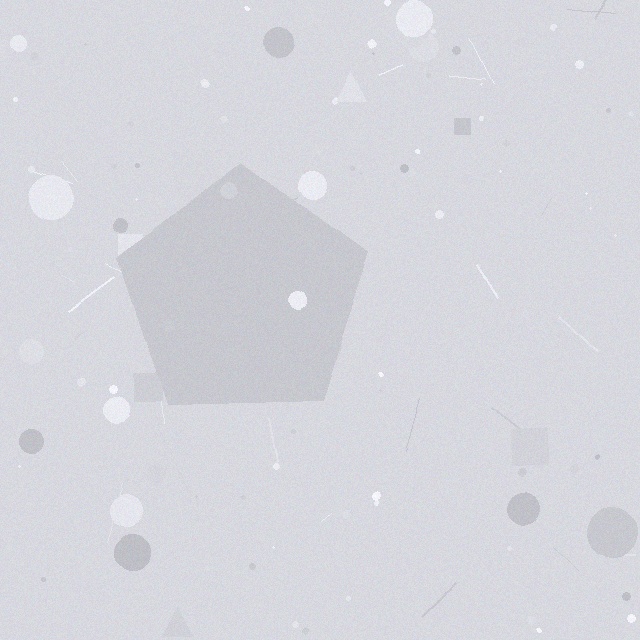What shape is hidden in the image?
A pentagon is hidden in the image.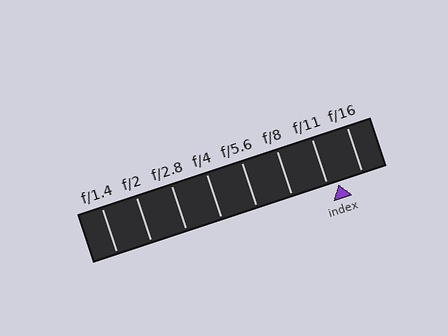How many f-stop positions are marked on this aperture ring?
There are 8 f-stop positions marked.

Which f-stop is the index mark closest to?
The index mark is closest to f/11.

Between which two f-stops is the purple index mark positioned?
The index mark is between f/11 and f/16.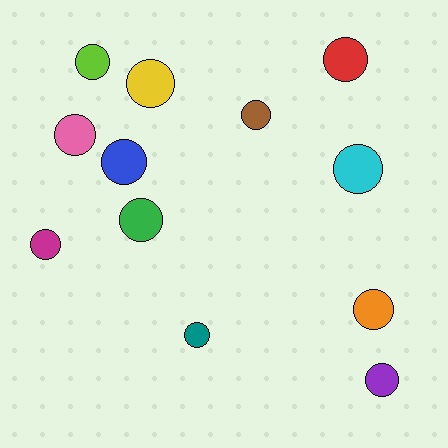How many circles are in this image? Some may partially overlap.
There are 12 circles.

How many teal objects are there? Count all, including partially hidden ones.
There is 1 teal object.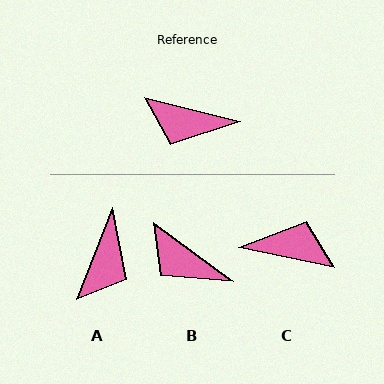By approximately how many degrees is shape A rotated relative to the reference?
Approximately 83 degrees counter-clockwise.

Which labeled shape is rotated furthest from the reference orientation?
C, about 178 degrees away.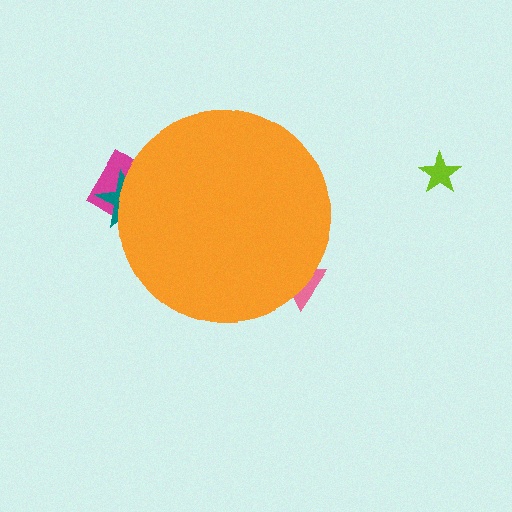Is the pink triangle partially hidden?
Yes, the pink triangle is partially hidden behind the orange circle.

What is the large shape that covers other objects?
An orange circle.